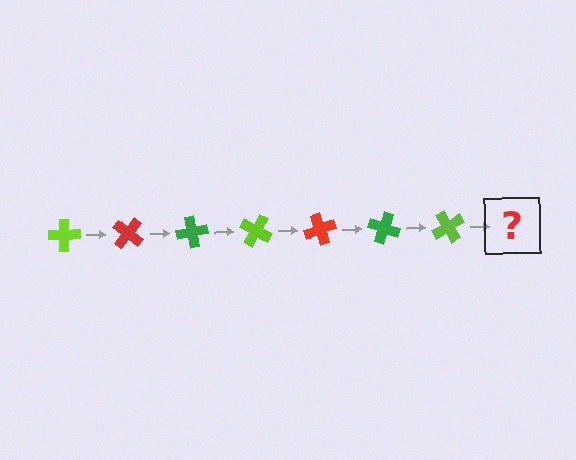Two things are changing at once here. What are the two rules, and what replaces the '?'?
The two rules are that it rotates 40 degrees each step and the color cycles through lime, red, and green. The '?' should be a red cross, rotated 280 degrees from the start.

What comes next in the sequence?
The next element should be a red cross, rotated 280 degrees from the start.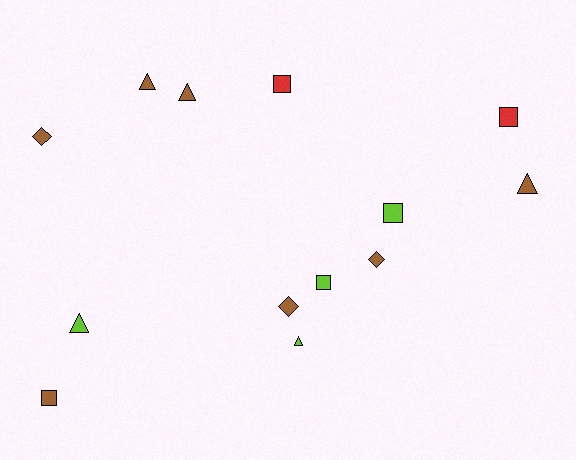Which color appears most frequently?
Brown, with 7 objects.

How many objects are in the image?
There are 13 objects.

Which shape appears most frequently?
Square, with 5 objects.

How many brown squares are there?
There is 1 brown square.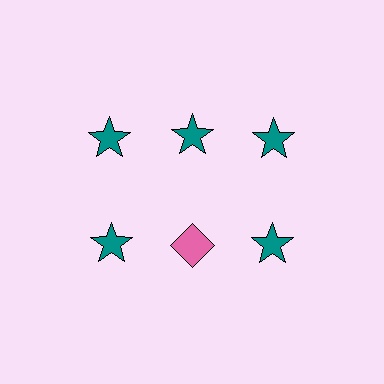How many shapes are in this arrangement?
There are 6 shapes arranged in a grid pattern.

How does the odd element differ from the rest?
It differs in both color (pink instead of teal) and shape (diamond instead of star).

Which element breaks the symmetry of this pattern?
The pink diamond in the second row, second from left column breaks the symmetry. All other shapes are teal stars.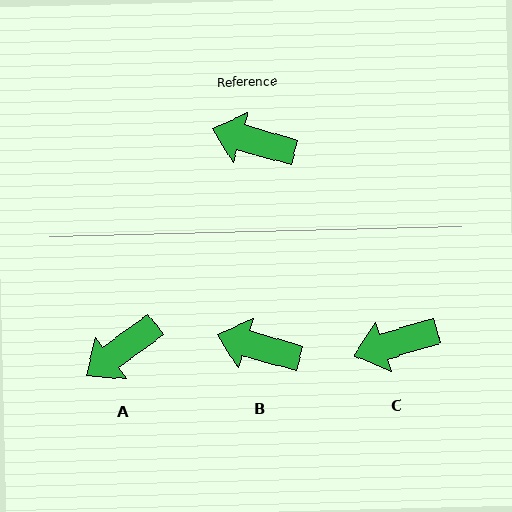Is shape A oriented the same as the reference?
No, it is off by about 53 degrees.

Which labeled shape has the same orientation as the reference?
B.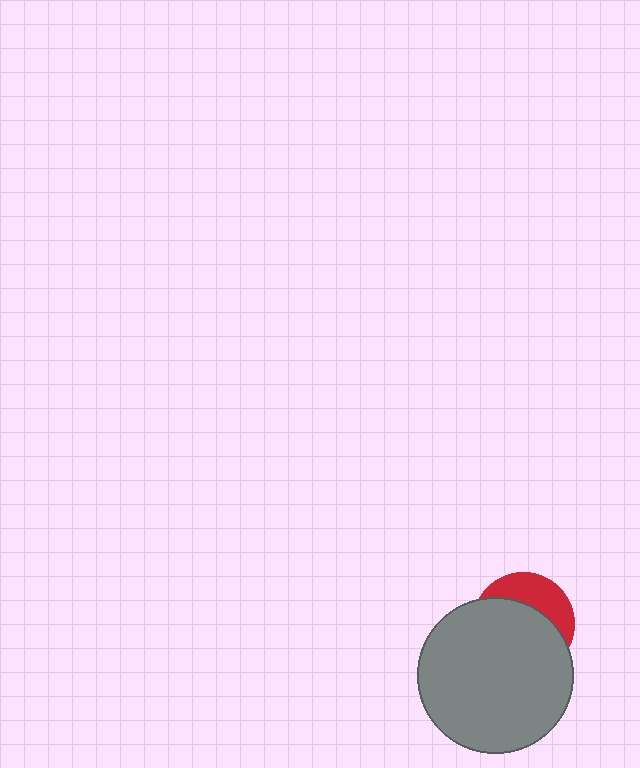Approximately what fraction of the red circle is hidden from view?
Roughly 67% of the red circle is hidden behind the gray circle.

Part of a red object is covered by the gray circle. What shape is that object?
It is a circle.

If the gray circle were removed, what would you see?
You would see the complete red circle.